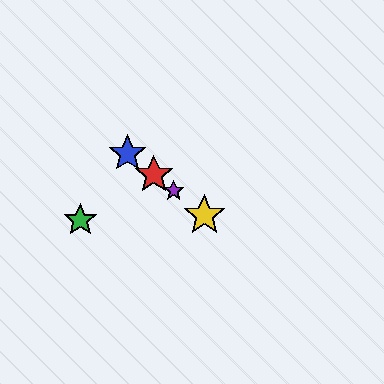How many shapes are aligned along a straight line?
4 shapes (the red star, the blue star, the yellow star, the purple star) are aligned along a straight line.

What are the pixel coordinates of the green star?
The green star is at (80, 220).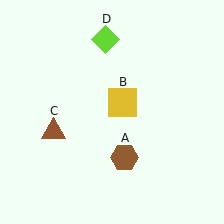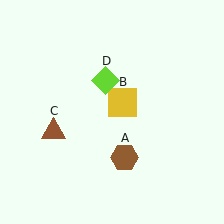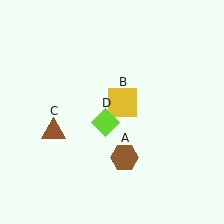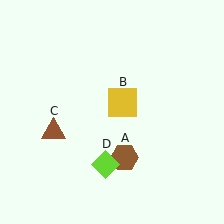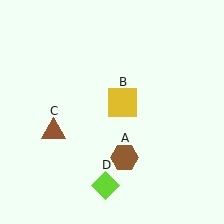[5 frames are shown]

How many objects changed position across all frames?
1 object changed position: lime diamond (object D).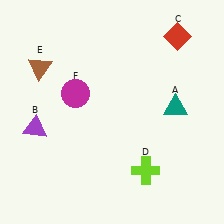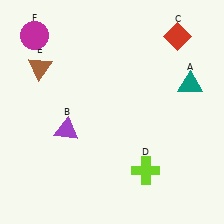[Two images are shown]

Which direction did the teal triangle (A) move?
The teal triangle (A) moved up.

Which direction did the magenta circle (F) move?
The magenta circle (F) moved up.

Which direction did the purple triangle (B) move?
The purple triangle (B) moved right.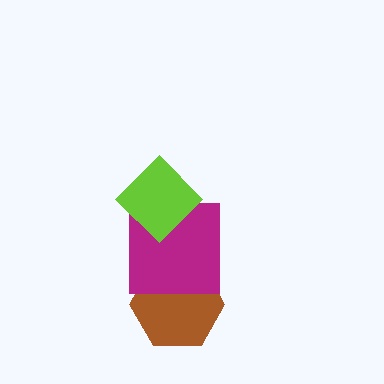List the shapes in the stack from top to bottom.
From top to bottom: the lime diamond, the magenta square, the brown hexagon.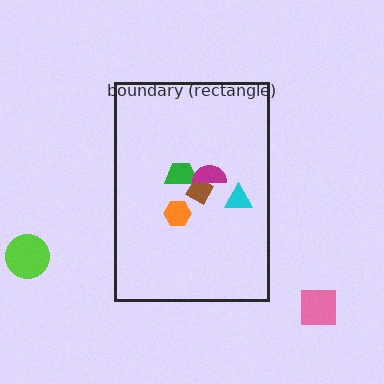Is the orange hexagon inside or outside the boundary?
Inside.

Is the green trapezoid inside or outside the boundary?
Inside.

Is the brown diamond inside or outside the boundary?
Inside.